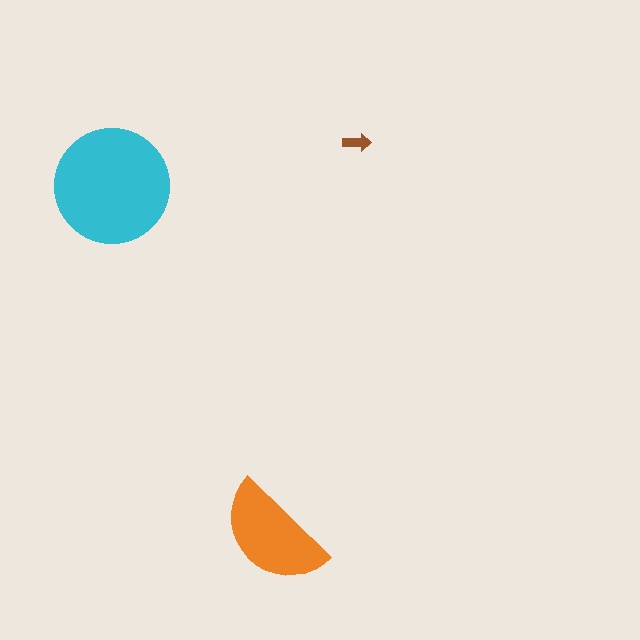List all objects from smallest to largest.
The brown arrow, the orange semicircle, the cyan circle.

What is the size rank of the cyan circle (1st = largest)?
1st.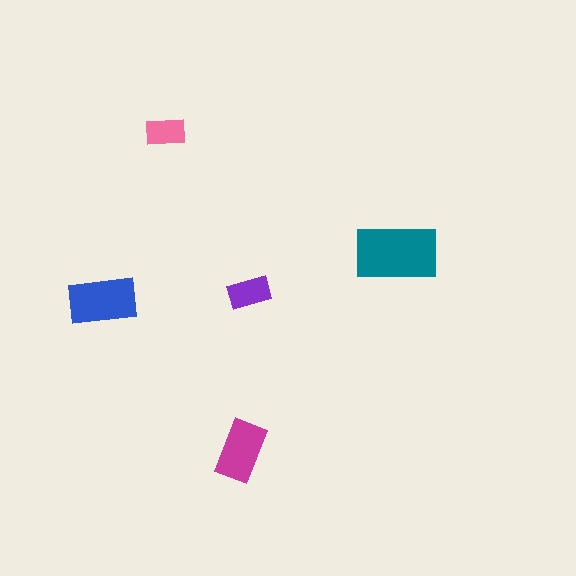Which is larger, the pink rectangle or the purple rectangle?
The purple one.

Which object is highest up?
The pink rectangle is topmost.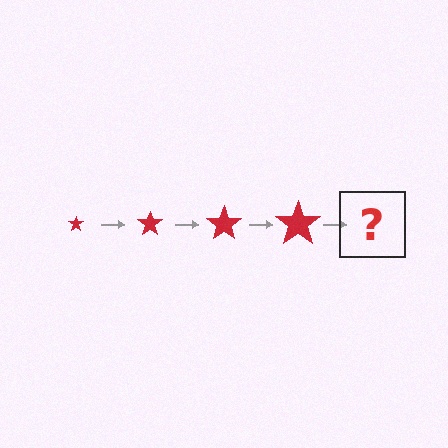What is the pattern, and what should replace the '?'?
The pattern is that the star gets progressively larger each step. The '?' should be a red star, larger than the previous one.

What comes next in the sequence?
The next element should be a red star, larger than the previous one.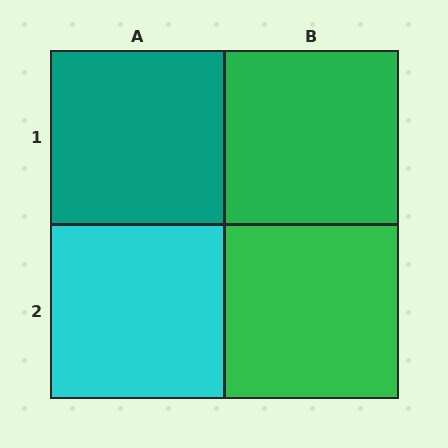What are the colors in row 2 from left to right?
Cyan, green.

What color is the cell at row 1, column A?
Teal.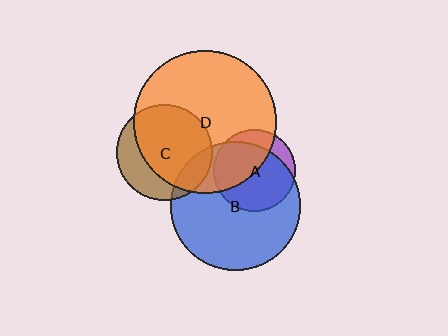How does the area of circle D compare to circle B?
Approximately 1.2 times.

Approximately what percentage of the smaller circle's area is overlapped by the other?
Approximately 25%.